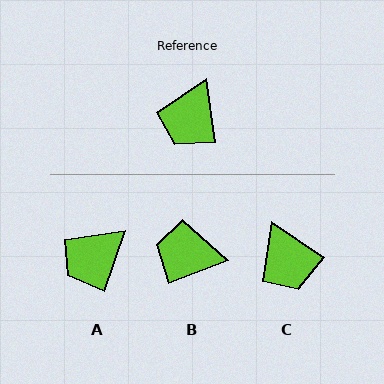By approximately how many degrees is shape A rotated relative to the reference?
Approximately 26 degrees clockwise.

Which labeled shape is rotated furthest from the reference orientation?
B, about 76 degrees away.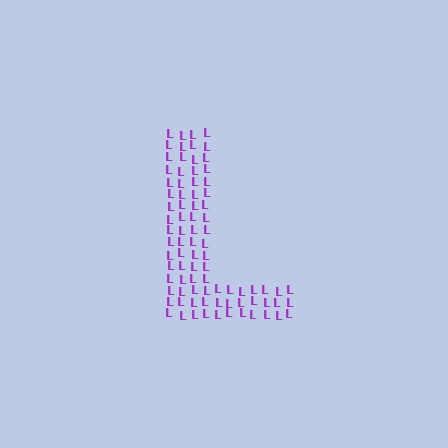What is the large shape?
The large shape is the letter L.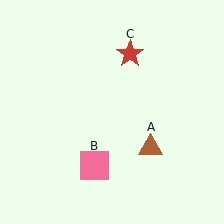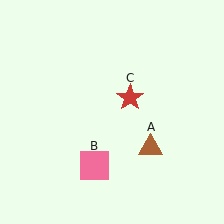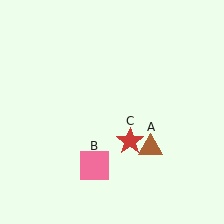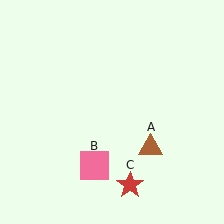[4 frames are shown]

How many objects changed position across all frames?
1 object changed position: red star (object C).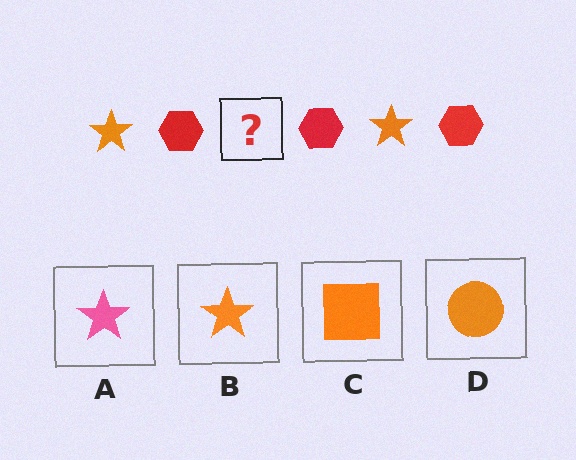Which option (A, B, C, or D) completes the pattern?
B.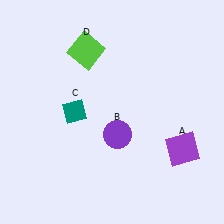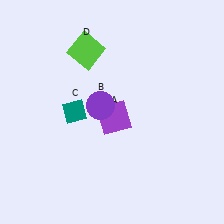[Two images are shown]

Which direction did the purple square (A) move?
The purple square (A) moved left.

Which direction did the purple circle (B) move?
The purple circle (B) moved up.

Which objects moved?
The objects that moved are: the purple square (A), the purple circle (B).